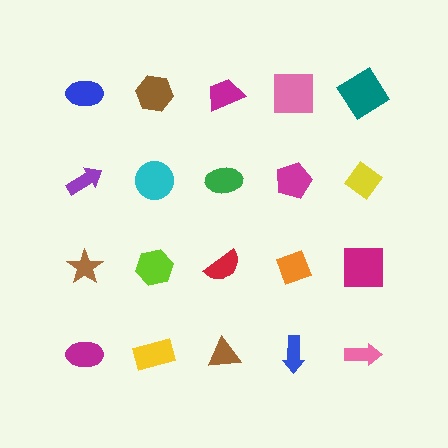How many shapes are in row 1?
5 shapes.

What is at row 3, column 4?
An orange diamond.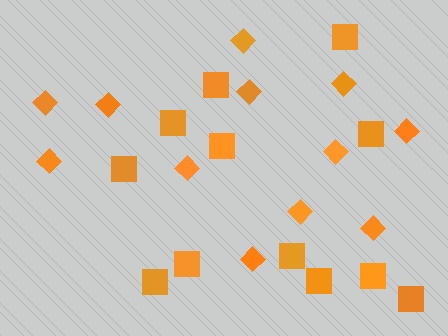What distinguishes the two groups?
There are 2 groups: one group of diamonds (12) and one group of squares (12).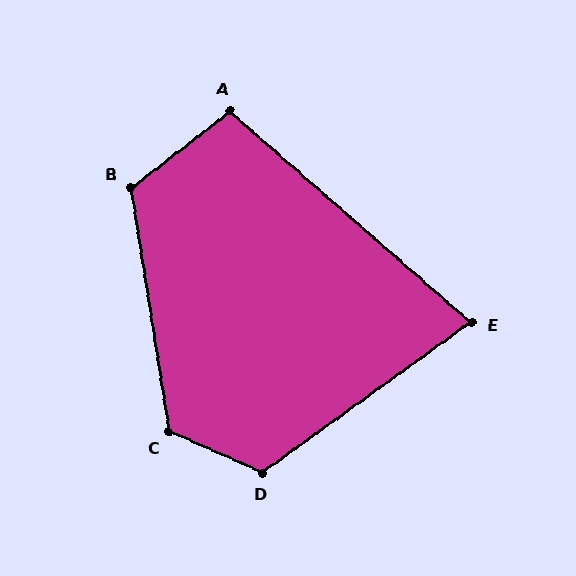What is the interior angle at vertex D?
Approximately 120 degrees (obtuse).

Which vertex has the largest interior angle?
C, at approximately 123 degrees.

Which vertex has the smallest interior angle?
E, at approximately 77 degrees.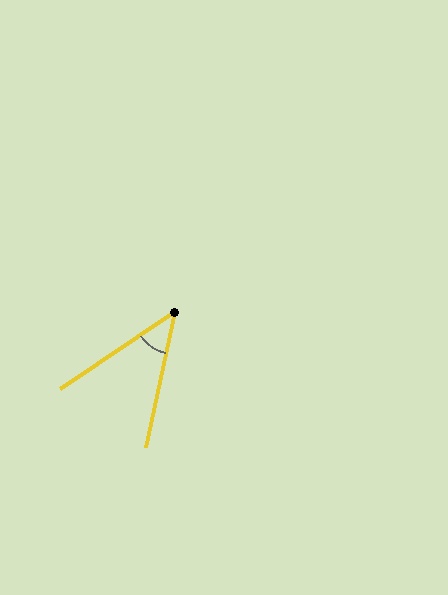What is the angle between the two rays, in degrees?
Approximately 44 degrees.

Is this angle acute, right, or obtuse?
It is acute.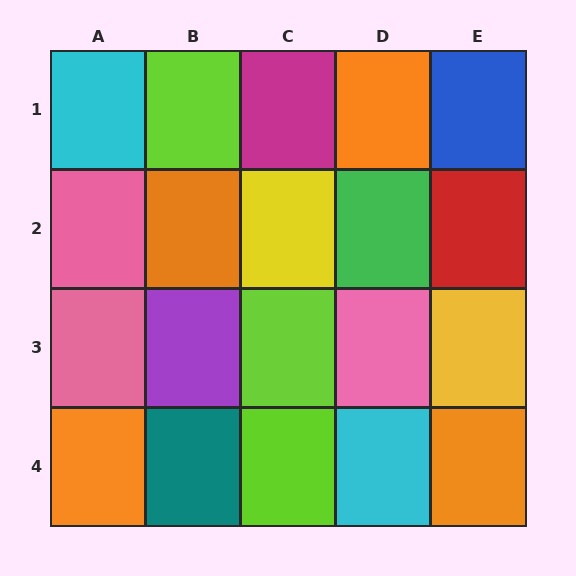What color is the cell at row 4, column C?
Lime.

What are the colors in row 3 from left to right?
Pink, purple, lime, pink, yellow.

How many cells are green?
1 cell is green.